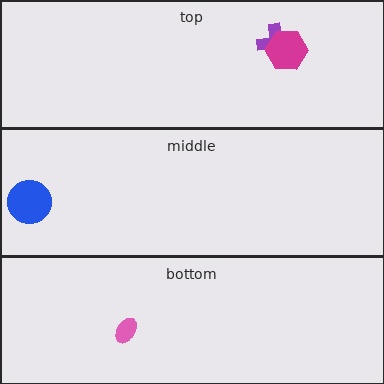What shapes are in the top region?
The purple cross, the magenta hexagon.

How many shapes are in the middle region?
1.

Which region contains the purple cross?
The top region.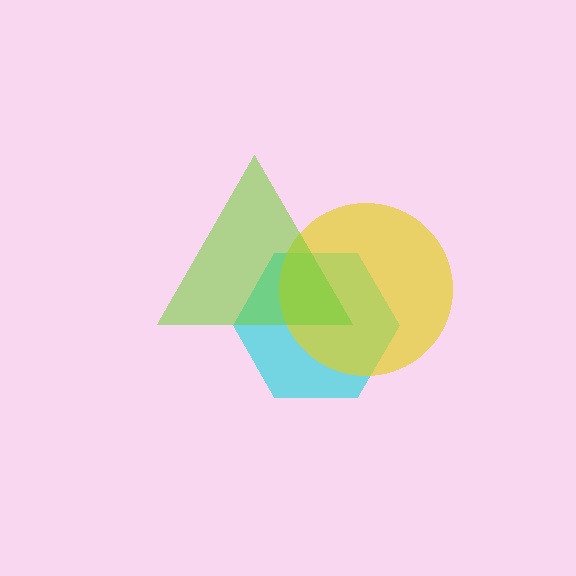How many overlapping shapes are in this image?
There are 3 overlapping shapes in the image.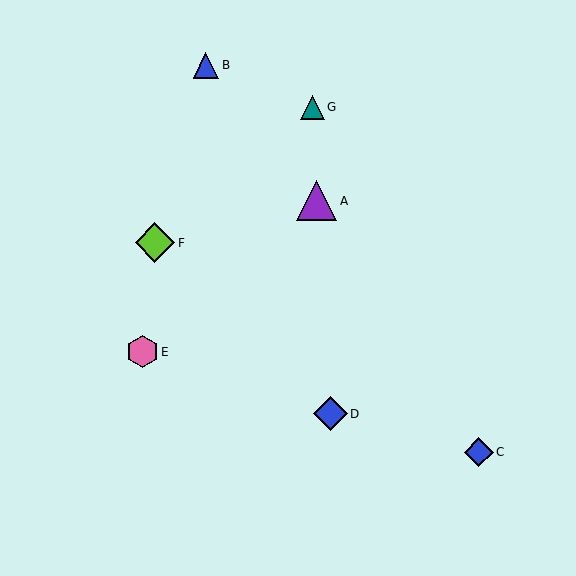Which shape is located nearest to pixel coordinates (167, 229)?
The lime diamond (labeled F) at (155, 243) is nearest to that location.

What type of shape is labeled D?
Shape D is a blue diamond.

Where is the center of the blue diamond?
The center of the blue diamond is at (479, 452).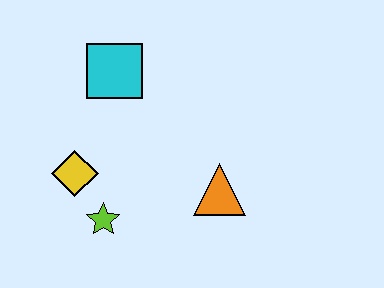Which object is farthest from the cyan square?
The orange triangle is farthest from the cyan square.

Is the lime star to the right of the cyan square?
No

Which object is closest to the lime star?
The yellow diamond is closest to the lime star.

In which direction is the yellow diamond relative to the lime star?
The yellow diamond is above the lime star.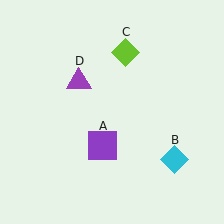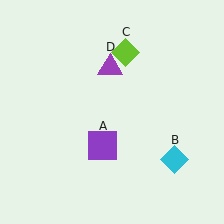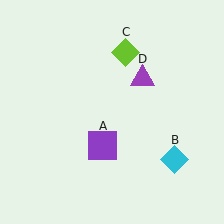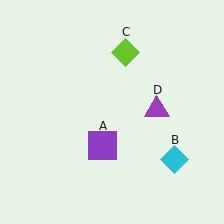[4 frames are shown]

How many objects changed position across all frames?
1 object changed position: purple triangle (object D).